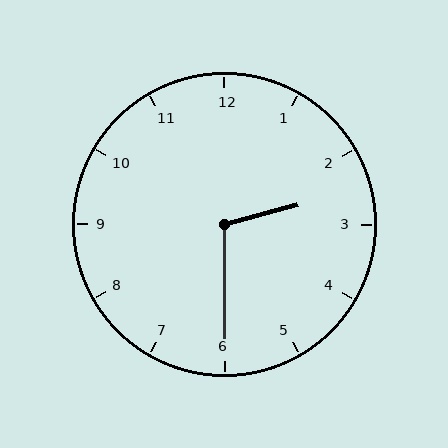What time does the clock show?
2:30.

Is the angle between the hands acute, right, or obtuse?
It is obtuse.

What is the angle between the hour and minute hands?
Approximately 105 degrees.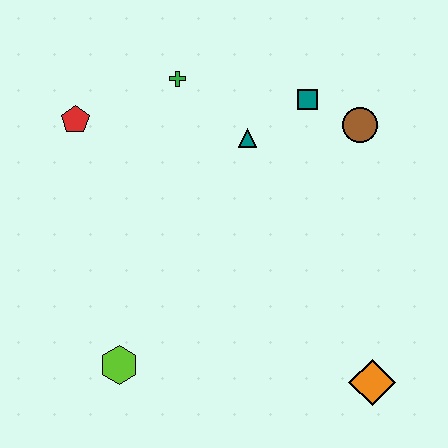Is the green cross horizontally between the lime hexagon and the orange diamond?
Yes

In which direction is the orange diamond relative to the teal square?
The orange diamond is below the teal square.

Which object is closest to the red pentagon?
The green cross is closest to the red pentagon.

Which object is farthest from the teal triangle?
The orange diamond is farthest from the teal triangle.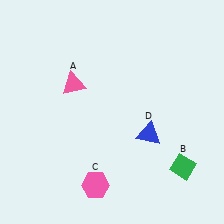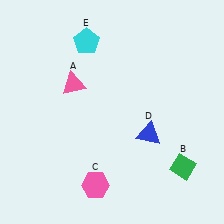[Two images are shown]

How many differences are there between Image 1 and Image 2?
There is 1 difference between the two images.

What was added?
A cyan pentagon (E) was added in Image 2.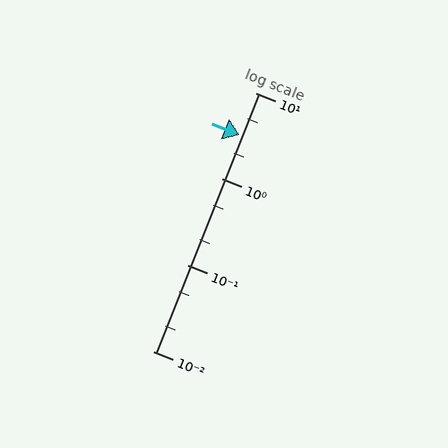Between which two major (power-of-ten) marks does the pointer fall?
The pointer is between 1 and 10.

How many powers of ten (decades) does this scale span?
The scale spans 3 decades, from 0.01 to 10.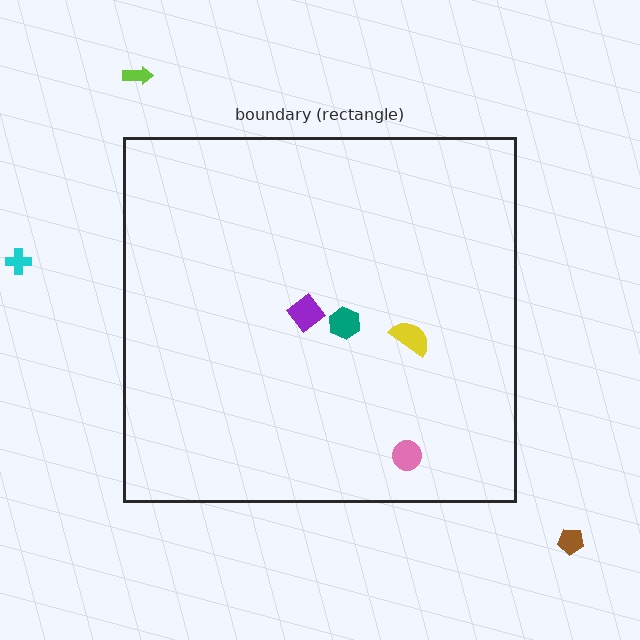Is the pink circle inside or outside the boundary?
Inside.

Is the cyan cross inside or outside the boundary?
Outside.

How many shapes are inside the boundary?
4 inside, 3 outside.